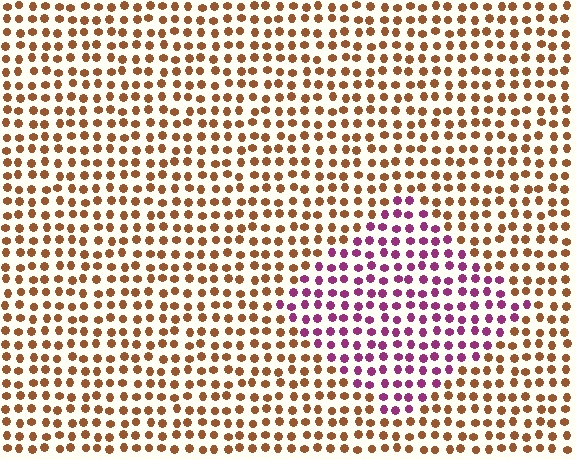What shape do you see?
I see a diamond.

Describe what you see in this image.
The image is filled with small brown elements in a uniform arrangement. A diamond-shaped region is visible where the elements are tinted to a slightly different hue, forming a subtle color boundary.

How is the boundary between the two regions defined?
The boundary is defined purely by a slight shift in hue (about 67 degrees). Spacing, size, and orientation are identical on both sides.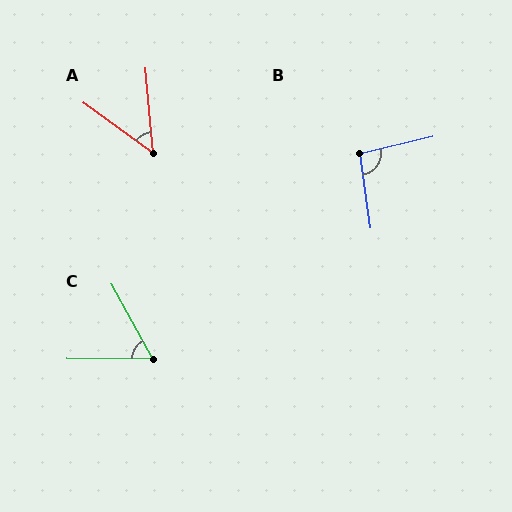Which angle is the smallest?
A, at approximately 49 degrees.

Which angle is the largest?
B, at approximately 95 degrees.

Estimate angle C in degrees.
Approximately 61 degrees.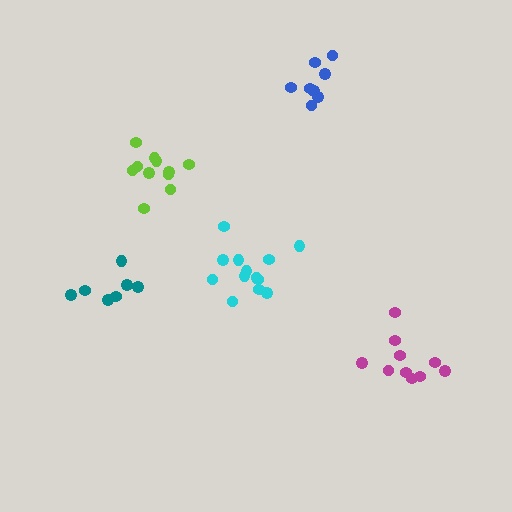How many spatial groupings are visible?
There are 5 spatial groupings.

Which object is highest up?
The blue cluster is topmost.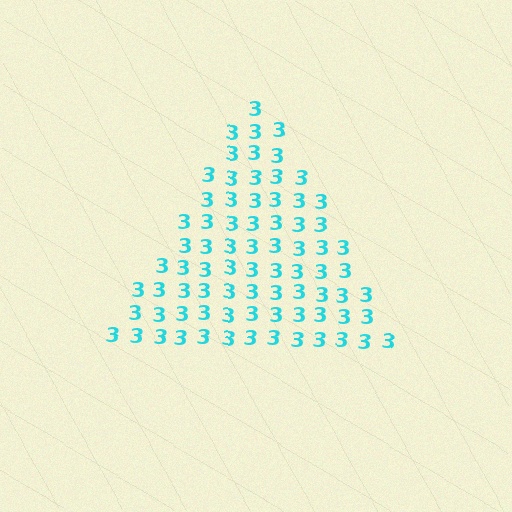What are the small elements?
The small elements are digit 3's.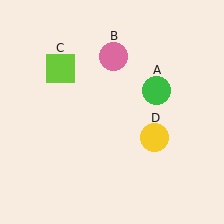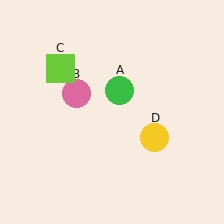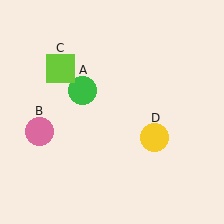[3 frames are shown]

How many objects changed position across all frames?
2 objects changed position: green circle (object A), pink circle (object B).